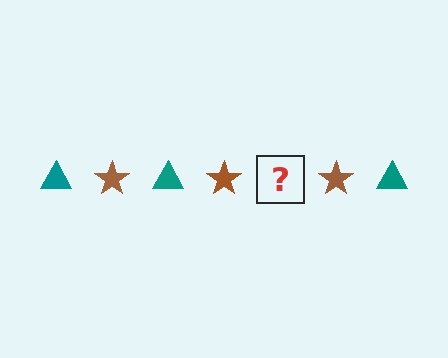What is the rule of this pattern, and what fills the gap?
The rule is that the pattern alternates between teal triangle and brown star. The gap should be filled with a teal triangle.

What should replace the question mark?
The question mark should be replaced with a teal triangle.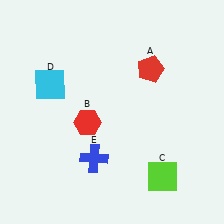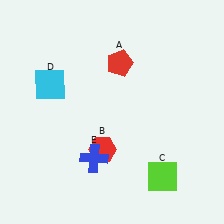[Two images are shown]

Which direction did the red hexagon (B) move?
The red hexagon (B) moved down.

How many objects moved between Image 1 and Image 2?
2 objects moved between the two images.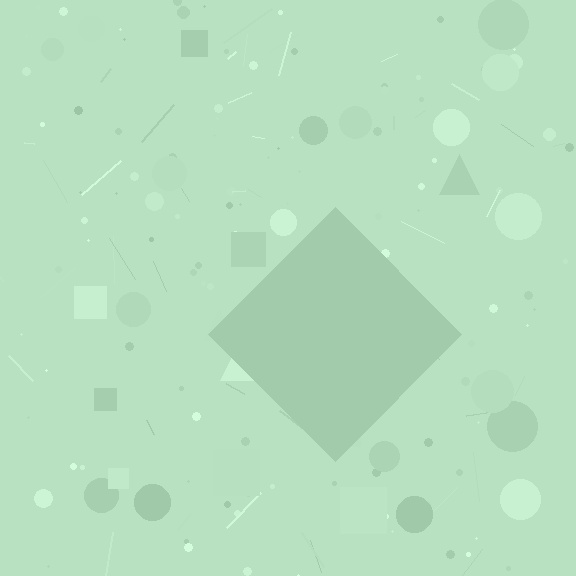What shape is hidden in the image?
A diamond is hidden in the image.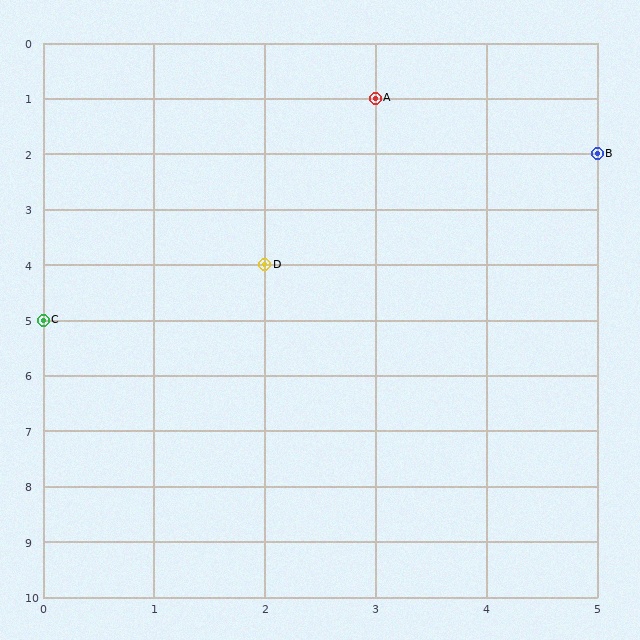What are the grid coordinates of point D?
Point D is at grid coordinates (2, 4).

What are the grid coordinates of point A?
Point A is at grid coordinates (3, 1).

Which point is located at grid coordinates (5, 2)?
Point B is at (5, 2).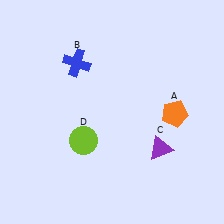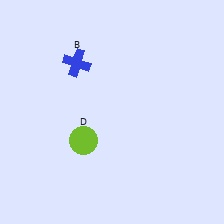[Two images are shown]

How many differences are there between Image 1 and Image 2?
There are 2 differences between the two images.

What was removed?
The purple triangle (C), the orange pentagon (A) were removed in Image 2.